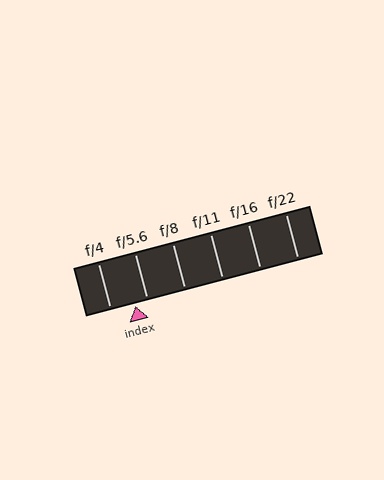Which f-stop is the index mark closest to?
The index mark is closest to f/5.6.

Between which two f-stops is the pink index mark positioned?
The index mark is between f/4 and f/5.6.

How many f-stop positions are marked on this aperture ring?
There are 6 f-stop positions marked.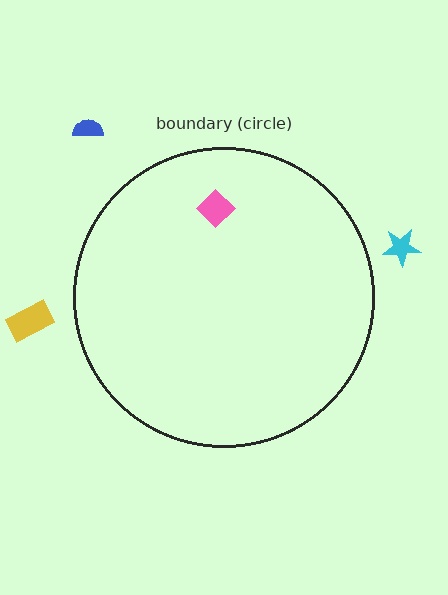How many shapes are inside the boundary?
1 inside, 3 outside.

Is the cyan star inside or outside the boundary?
Outside.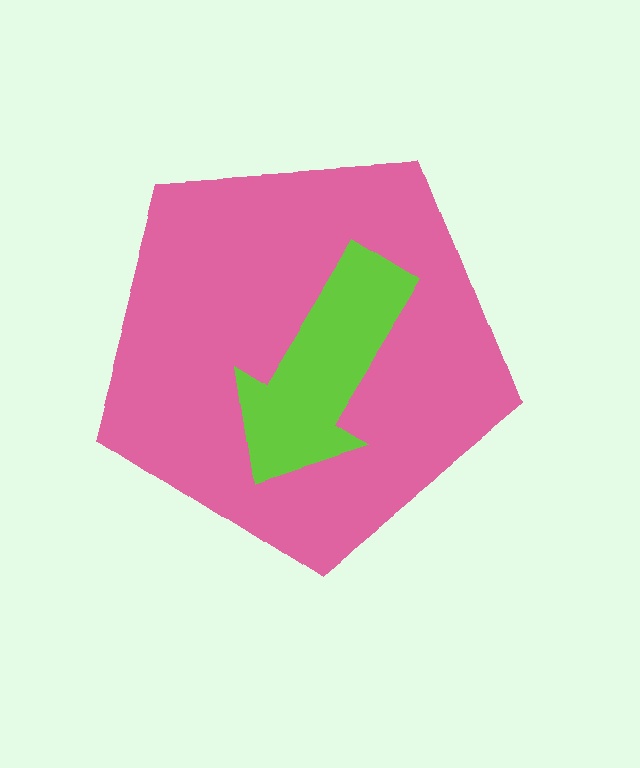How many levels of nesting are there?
2.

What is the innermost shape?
The lime arrow.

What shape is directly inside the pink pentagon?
The lime arrow.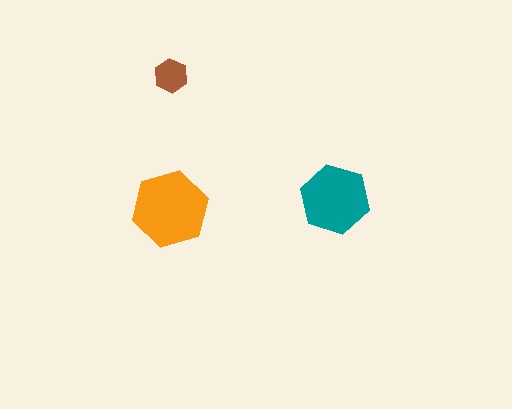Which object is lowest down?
The orange hexagon is bottommost.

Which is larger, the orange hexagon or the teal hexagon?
The orange one.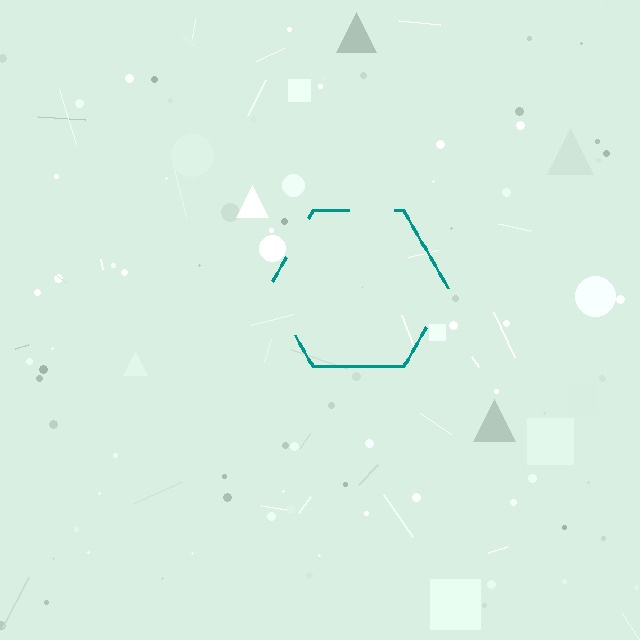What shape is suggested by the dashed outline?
The dashed outline suggests a hexagon.